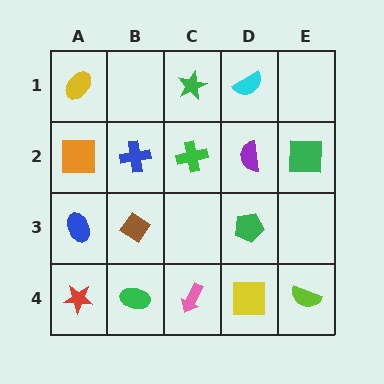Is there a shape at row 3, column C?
No, that cell is empty.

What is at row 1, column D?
A cyan semicircle.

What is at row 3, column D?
A green pentagon.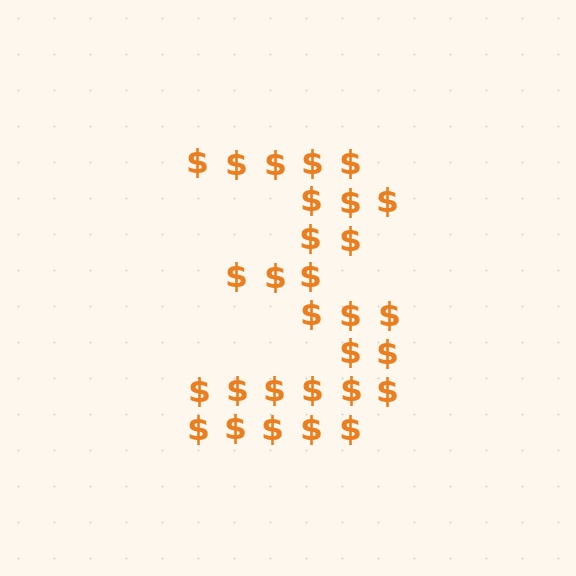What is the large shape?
The large shape is the digit 3.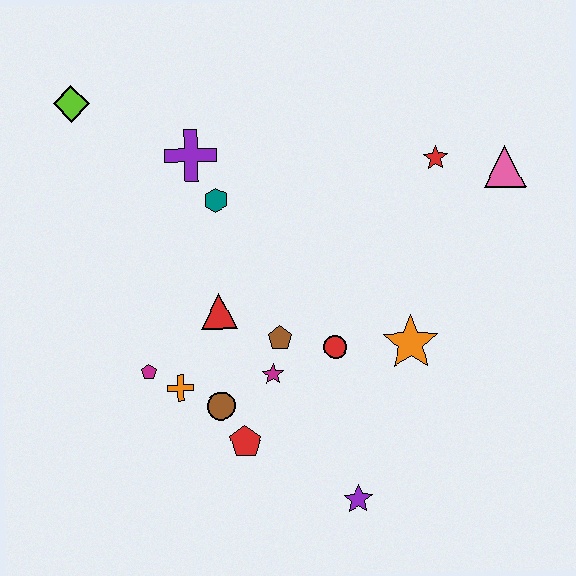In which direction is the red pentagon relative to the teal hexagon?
The red pentagon is below the teal hexagon.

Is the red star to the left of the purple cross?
No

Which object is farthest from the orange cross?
The pink triangle is farthest from the orange cross.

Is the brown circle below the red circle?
Yes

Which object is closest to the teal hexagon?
The purple cross is closest to the teal hexagon.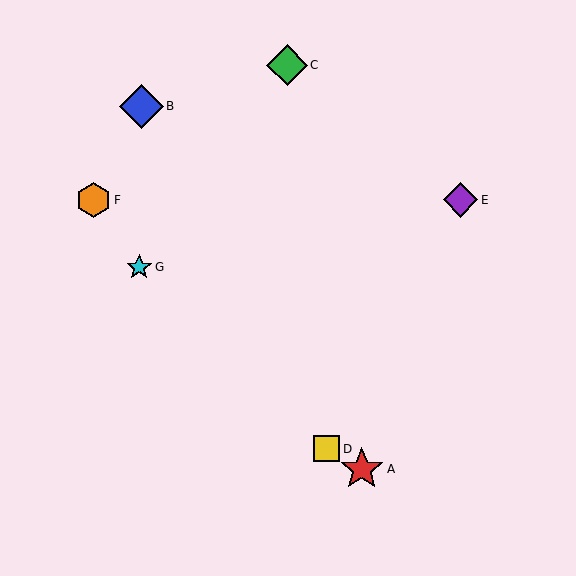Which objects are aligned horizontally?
Objects E, F are aligned horizontally.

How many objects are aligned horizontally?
2 objects (E, F) are aligned horizontally.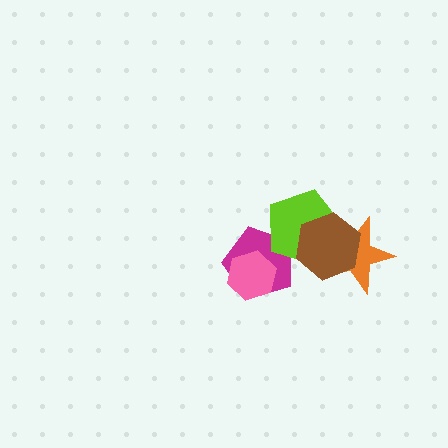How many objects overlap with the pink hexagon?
1 object overlaps with the pink hexagon.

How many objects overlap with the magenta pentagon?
2 objects overlap with the magenta pentagon.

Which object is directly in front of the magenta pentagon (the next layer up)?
The pink hexagon is directly in front of the magenta pentagon.